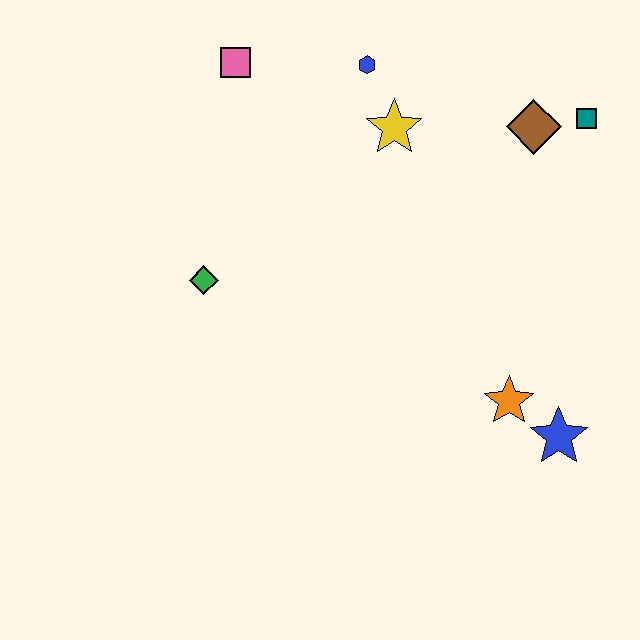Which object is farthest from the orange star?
The pink square is farthest from the orange star.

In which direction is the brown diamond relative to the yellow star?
The brown diamond is to the right of the yellow star.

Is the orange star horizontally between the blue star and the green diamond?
Yes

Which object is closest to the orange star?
The blue star is closest to the orange star.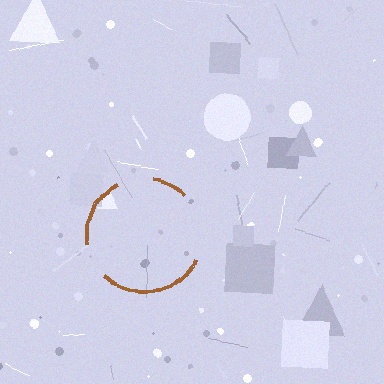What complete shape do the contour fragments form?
The contour fragments form a circle.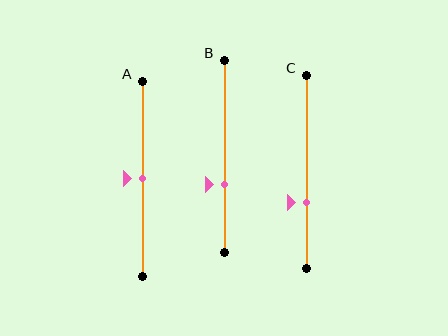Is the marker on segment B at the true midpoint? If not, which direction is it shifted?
No, the marker on segment B is shifted downward by about 15% of the segment length.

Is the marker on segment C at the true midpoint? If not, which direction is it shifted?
No, the marker on segment C is shifted downward by about 16% of the segment length.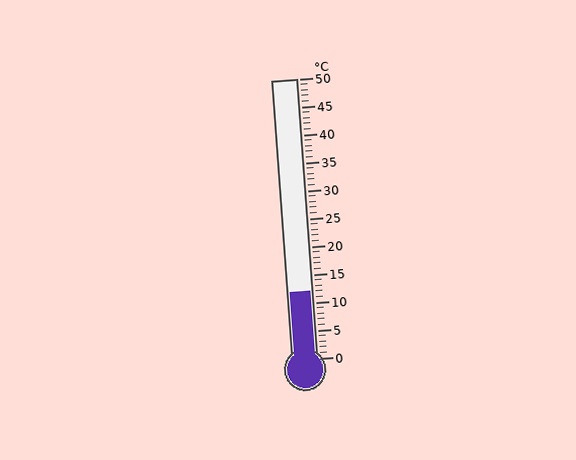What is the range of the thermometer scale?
The thermometer scale ranges from 0°C to 50°C.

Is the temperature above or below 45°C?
The temperature is below 45°C.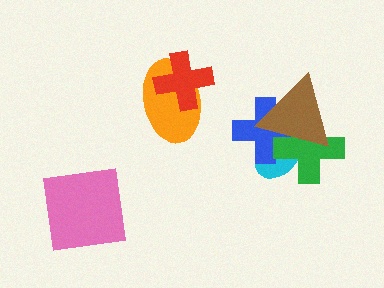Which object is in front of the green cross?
The brown triangle is in front of the green cross.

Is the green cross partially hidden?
Yes, it is partially covered by another shape.